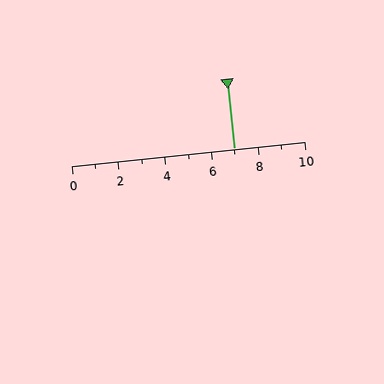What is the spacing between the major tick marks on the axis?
The major ticks are spaced 2 apart.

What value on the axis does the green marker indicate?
The marker indicates approximately 7.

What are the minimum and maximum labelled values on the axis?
The axis runs from 0 to 10.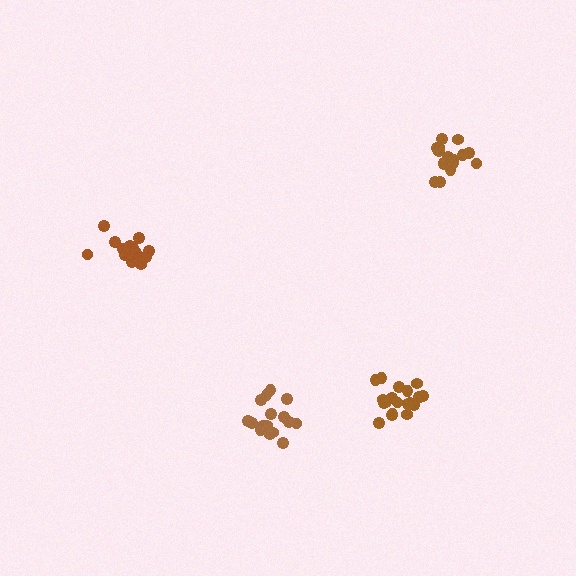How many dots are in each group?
Group 1: 20 dots, Group 2: 16 dots, Group 3: 16 dots, Group 4: 16 dots (68 total).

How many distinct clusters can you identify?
There are 4 distinct clusters.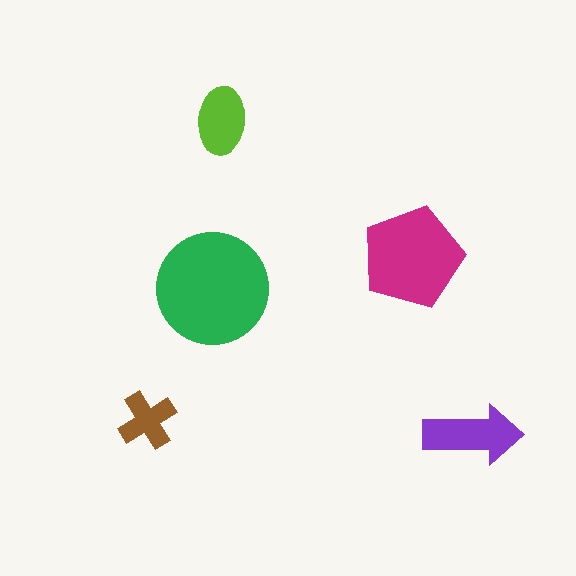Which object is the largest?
The green circle.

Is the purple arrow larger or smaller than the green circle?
Smaller.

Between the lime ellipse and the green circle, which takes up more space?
The green circle.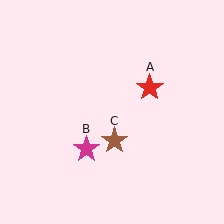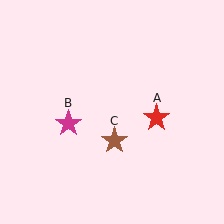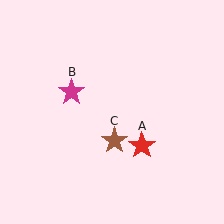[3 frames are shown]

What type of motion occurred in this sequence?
The red star (object A), magenta star (object B) rotated clockwise around the center of the scene.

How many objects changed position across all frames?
2 objects changed position: red star (object A), magenta star (object B).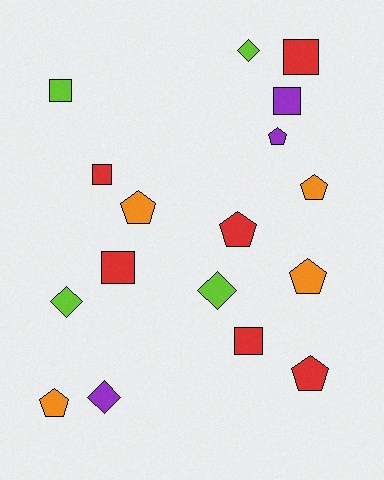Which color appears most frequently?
Red, with 6 objects.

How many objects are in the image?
There are 17 objects.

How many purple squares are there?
There is 1 purple square.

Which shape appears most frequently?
Pentagon, with 7 objects.